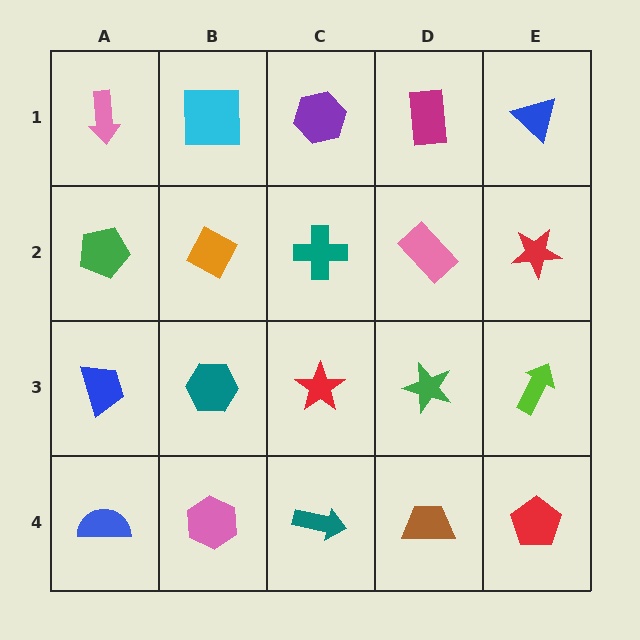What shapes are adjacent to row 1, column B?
An orange diamond (row 2, column B), a pink arrow (row 1, column A), a purple hexagon (row 1, column C).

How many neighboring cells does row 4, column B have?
3.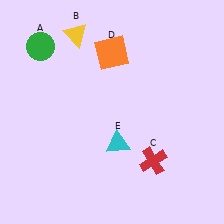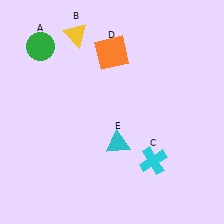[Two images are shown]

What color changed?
The cross (C) changed from red in Image 1 to cyan in Image 2.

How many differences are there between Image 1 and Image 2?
There is 1 difference between the two images.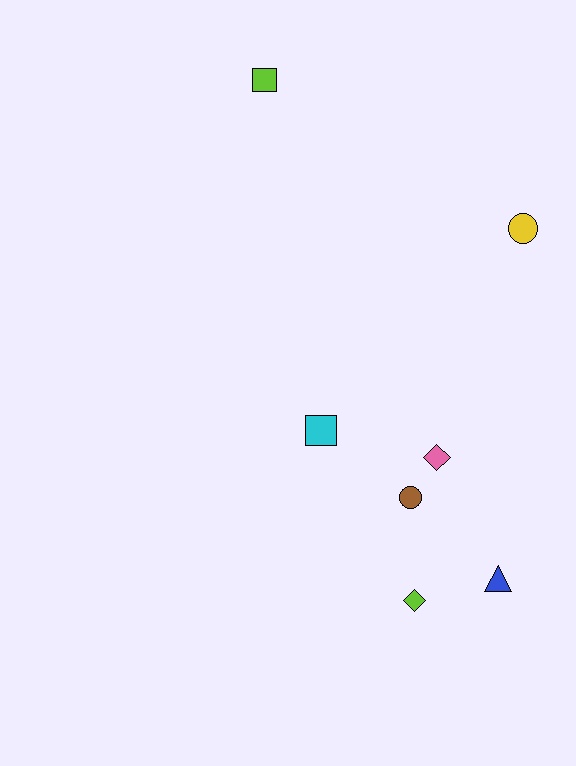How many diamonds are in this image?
There are 2 diamonds.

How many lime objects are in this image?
There are 2 lime objects.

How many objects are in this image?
There are 7 objects.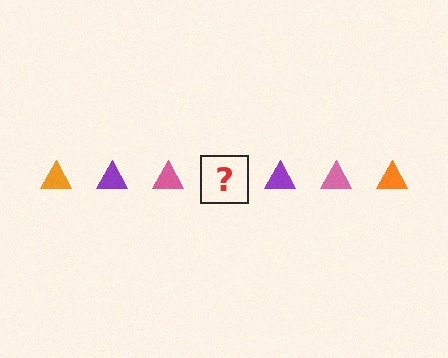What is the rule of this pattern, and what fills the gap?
The rule is that the pattern cycles through orange, purple, pink triangles. The gap should be filled with an orange triangle.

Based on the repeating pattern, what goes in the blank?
The blank should be an orange triangle.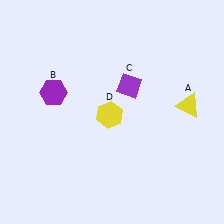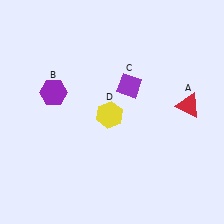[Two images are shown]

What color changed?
The triangle (A) changed from yellow in Image 1 to red in Image 2.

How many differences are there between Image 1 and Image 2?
There is 1 difference between the two images.